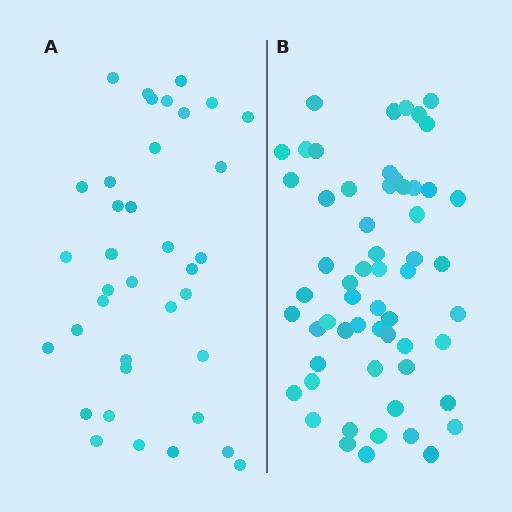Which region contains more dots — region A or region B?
Region B (the right region) has more dots.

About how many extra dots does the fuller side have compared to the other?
Region B has approximately 20 more dots than region A.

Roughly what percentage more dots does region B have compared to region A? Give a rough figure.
About 55% more.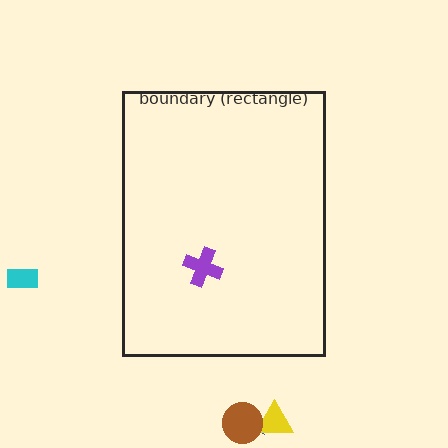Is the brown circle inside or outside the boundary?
Outside.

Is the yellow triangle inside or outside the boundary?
Outside.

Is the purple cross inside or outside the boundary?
Inside.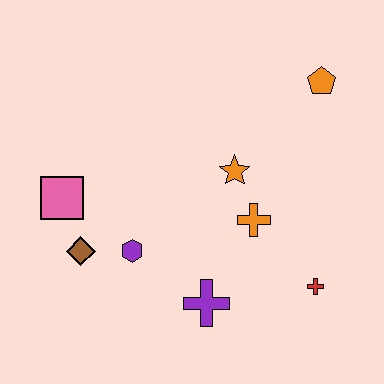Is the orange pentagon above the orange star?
Yes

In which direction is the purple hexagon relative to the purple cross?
The purple hexagon is to the left of the purple cross.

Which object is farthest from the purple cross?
The orange pentagon is farthest from the purple cross.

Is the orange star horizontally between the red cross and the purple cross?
Yes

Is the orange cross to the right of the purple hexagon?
Yes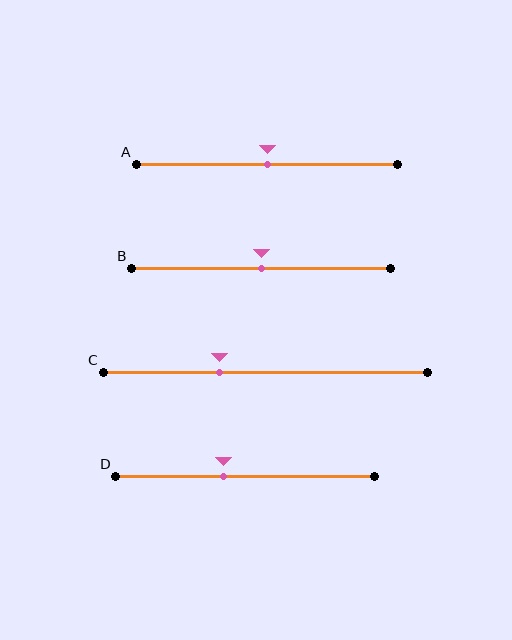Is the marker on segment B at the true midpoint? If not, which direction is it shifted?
Yes, the marker on segment B is at the true midpoint.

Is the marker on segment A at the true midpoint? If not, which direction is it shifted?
Yes, the marker on segment A is at the true midpoint.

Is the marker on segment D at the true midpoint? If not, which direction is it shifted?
No, the marker on segment D is shifted to the left by about 8% of the segment length.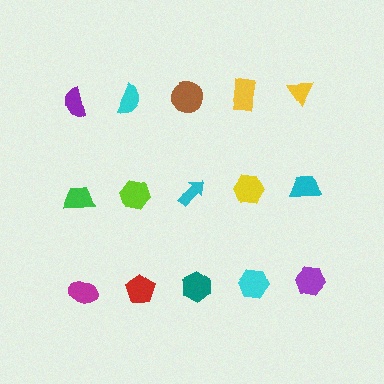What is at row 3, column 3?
A teal hexagon.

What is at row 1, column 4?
A yellow rectangle.